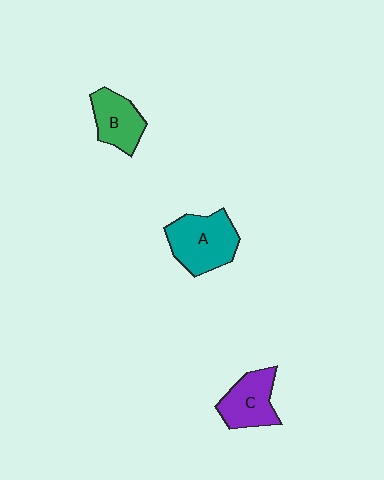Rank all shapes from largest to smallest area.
From largest to smallest: A (teal), C (purple), B (green).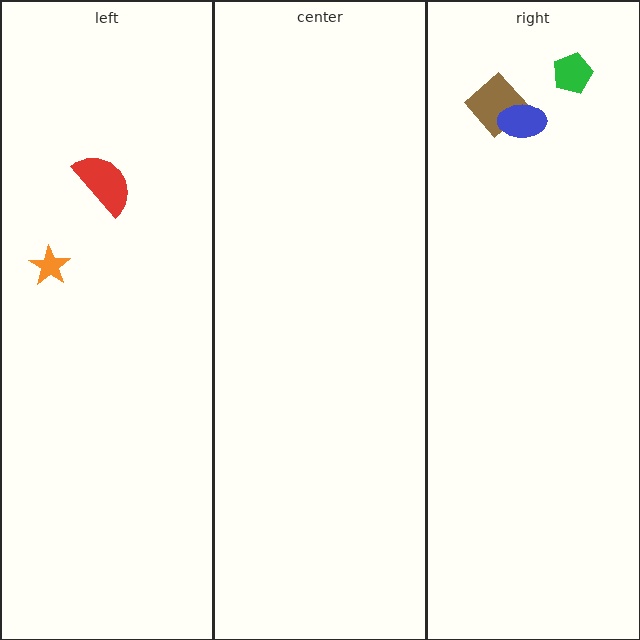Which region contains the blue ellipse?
The right region.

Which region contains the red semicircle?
The left region.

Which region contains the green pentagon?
The right region.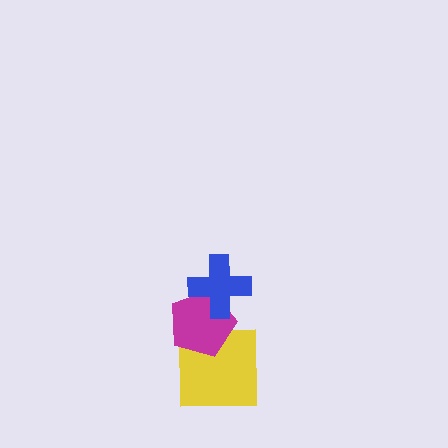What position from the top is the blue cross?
The blue cross is 1st from the top.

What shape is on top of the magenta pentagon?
The blue cross is on top of the magenta pentagon.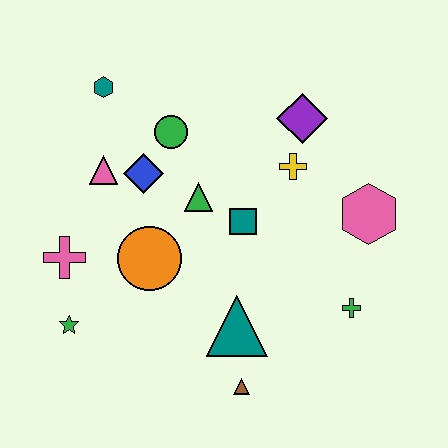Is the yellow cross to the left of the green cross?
Yes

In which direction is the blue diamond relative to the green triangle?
The blue diamond is to the left of the green triangle.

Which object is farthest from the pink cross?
The pink hexagon is farthest from the pink cross.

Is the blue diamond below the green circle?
Yes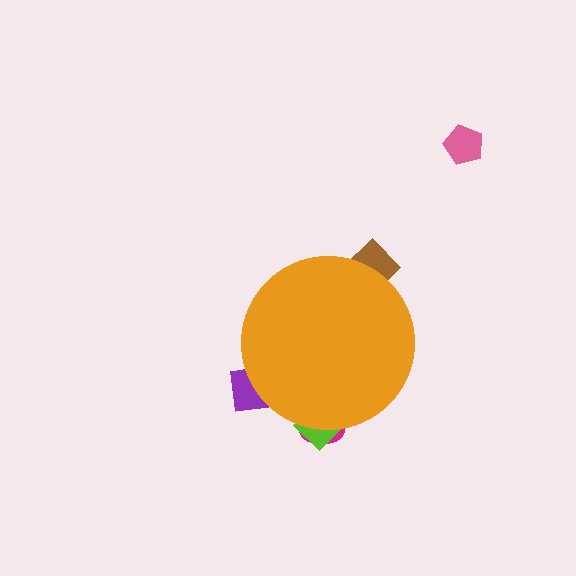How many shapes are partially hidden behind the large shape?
4 shapes are partially hidden.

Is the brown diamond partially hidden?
Yes, the brown diamond is partially hidden behind the orange circle.